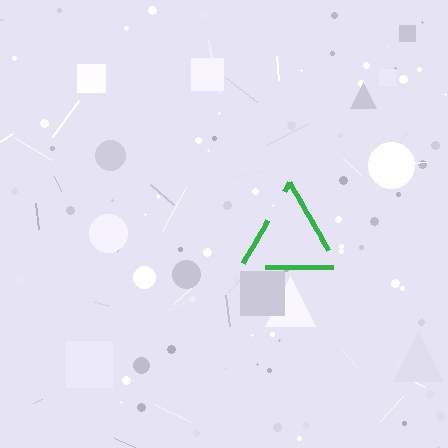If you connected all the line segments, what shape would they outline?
They would outline a triangle.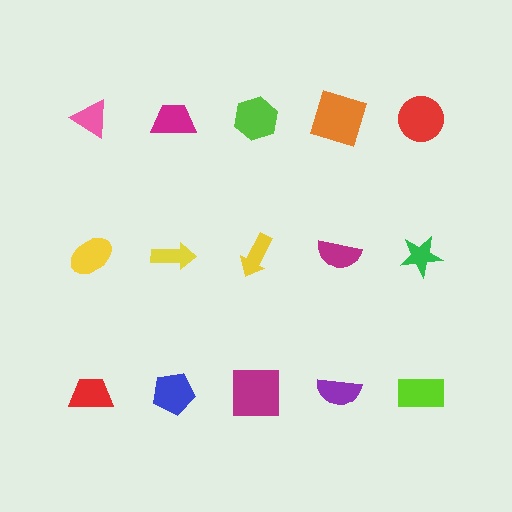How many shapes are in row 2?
5 shapes.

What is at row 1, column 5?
A red circle.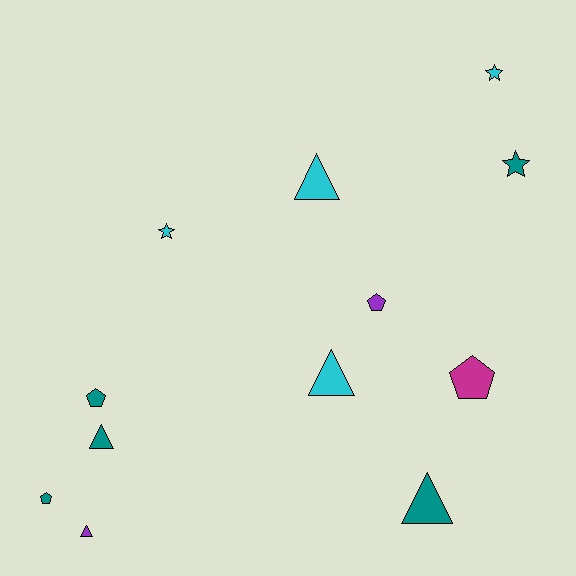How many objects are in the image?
There are 12 objects.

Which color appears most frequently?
Teal, with 5 objects.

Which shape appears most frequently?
Triangle, with 5 objects.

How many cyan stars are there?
There are 2 cyan stars.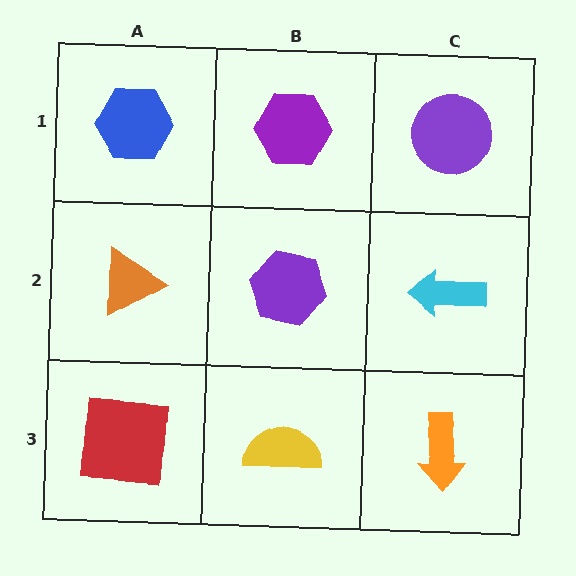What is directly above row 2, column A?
A blue hexagon.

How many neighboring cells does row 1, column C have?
2.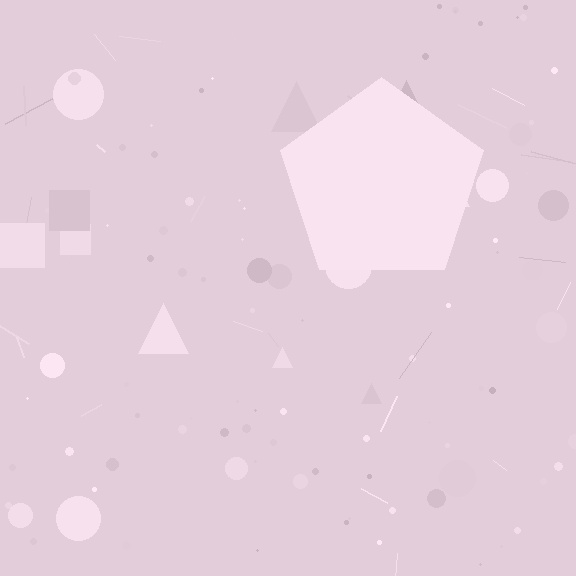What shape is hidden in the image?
A pentagon is hidden in the image.